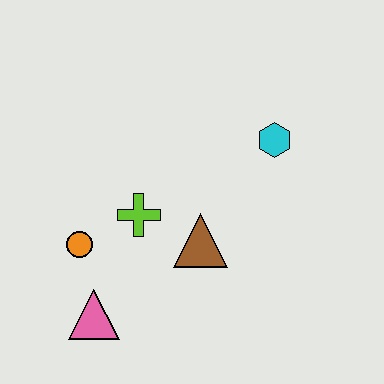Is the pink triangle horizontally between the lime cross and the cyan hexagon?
No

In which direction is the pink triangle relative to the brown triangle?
The pink triangle is to the left of the brown triangle.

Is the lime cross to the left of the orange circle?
No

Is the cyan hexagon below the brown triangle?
No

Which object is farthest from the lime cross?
The cyan hexagon is farthest from the lime cross.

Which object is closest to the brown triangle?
The lime cross is closest to the brown triangle.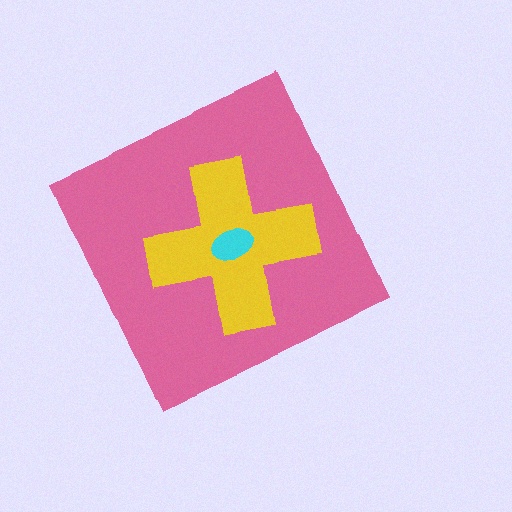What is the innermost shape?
The cyan ellipse.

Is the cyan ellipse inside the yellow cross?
Yes.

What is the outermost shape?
The pink diamond.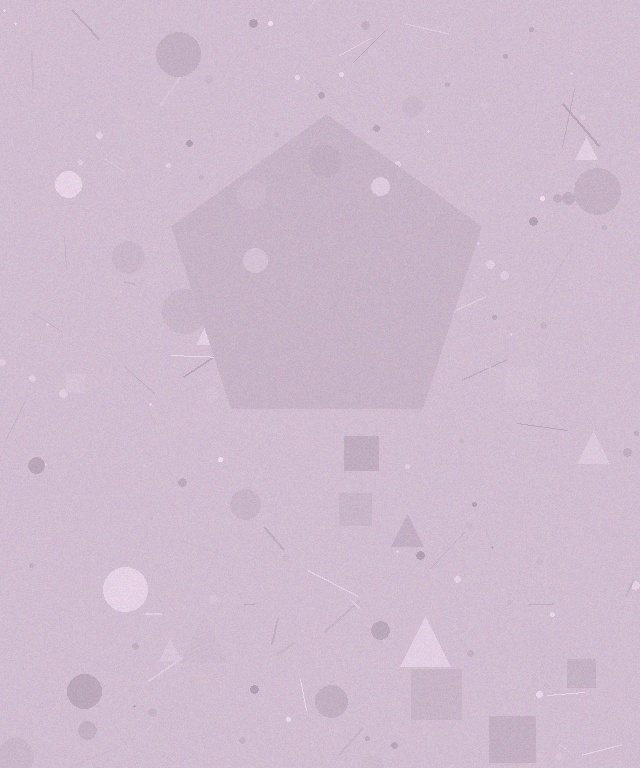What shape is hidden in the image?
A pentagon is hidden in the image.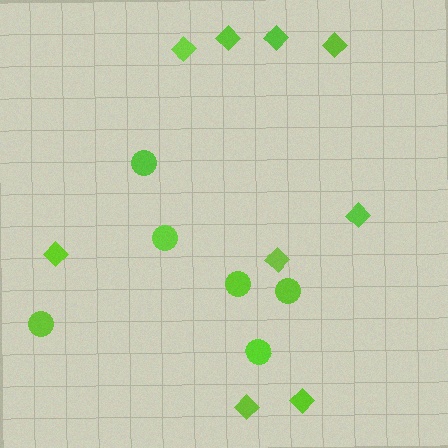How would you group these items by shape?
There are 2 groups: one group of circles (6) and one group of diamonds (9).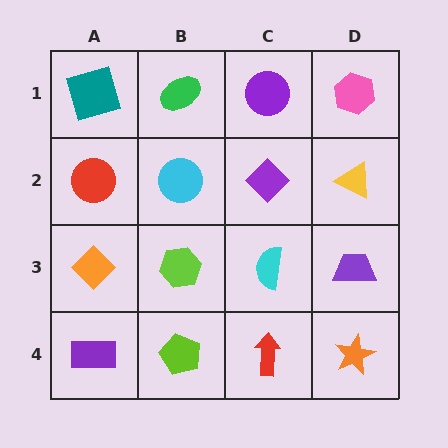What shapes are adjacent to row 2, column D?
A pink hexagon (row 1, column D), a purple trapezoid (row 3, column D), a purple diamond (row 2, column C).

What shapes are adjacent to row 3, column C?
A purple diamond (row 2, column C), a red arrow (row 4, column C), a lime hexagon (row 3, column B), a purple trapezoid (row 3, column D).